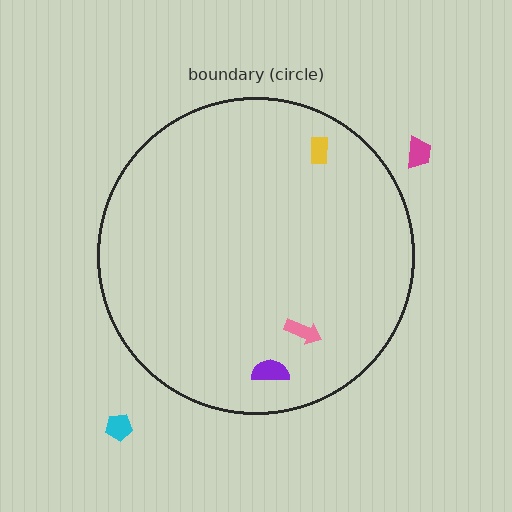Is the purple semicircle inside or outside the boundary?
Inside.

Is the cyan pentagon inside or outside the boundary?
Outside.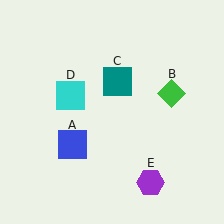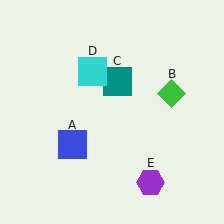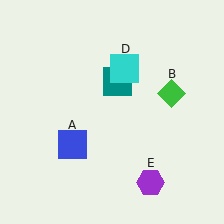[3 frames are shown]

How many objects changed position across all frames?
1 object changed position: cyan square (object D).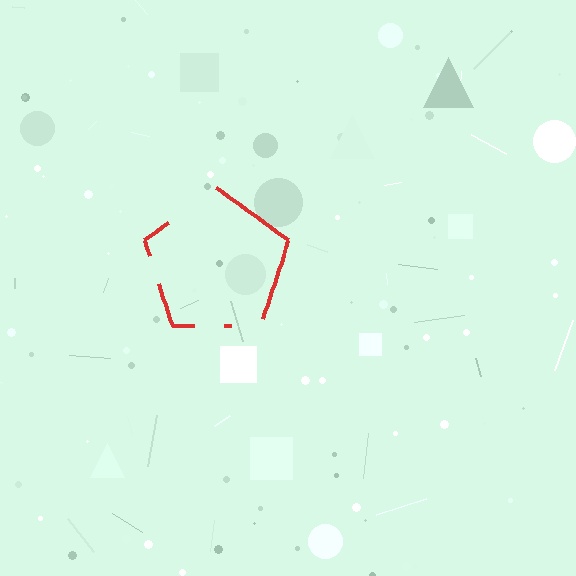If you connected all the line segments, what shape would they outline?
They would outline a pentagon.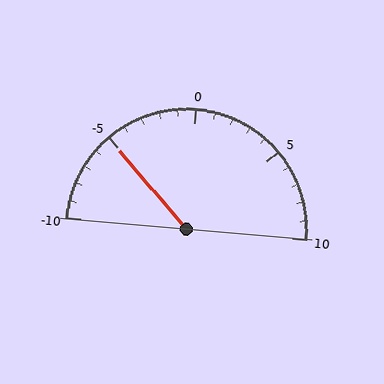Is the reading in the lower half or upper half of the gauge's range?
The reading is in the lower half of the range (-10 to 10).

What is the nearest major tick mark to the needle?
The nearest major tick mark is -5.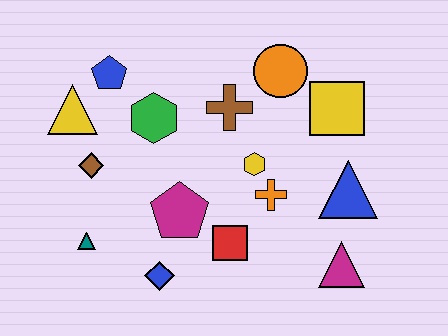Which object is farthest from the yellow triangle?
The magenta triangle is farthest from the yellow triangle.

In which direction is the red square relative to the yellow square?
The red square is below the yellow square.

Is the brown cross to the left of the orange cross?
Yes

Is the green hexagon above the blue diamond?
Yes